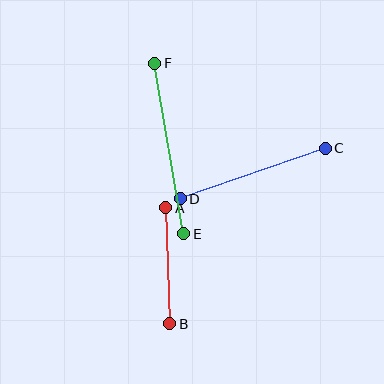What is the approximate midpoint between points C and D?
The midpoint is at approximately (253, 174) pixels.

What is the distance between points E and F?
The distance is approximately 173 pixels.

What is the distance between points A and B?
The distance is approximately 116 pixels.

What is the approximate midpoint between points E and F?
The midpoint is at approximately (169, 149) pixels.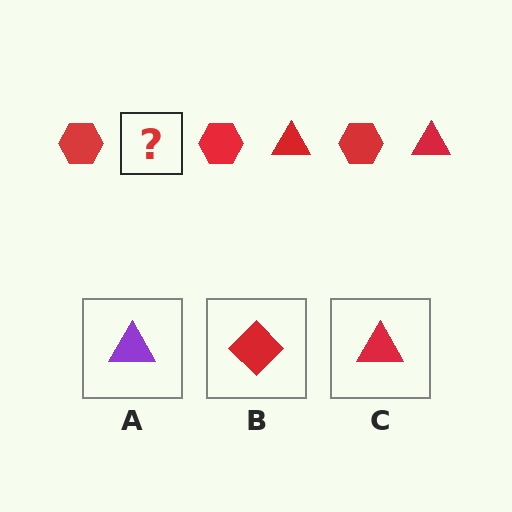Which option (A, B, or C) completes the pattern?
C.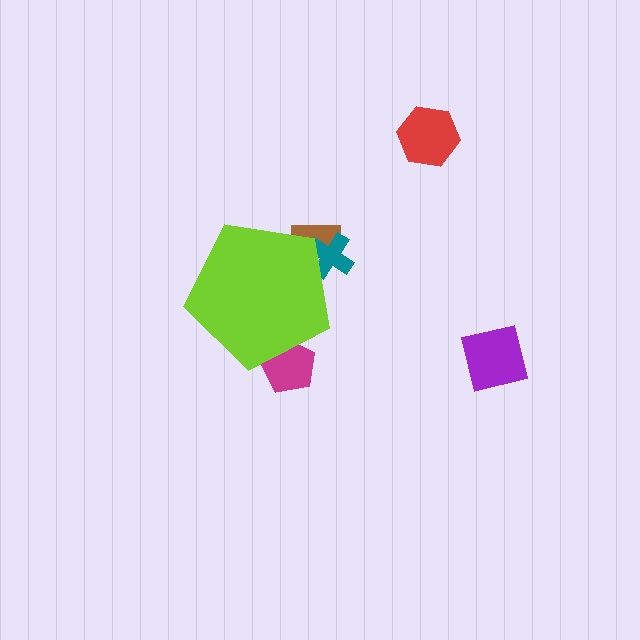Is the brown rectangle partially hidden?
Yes, the brown rectangle is partially hidden behind the lime pentagon.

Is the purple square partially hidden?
No, the purple square is fully visible.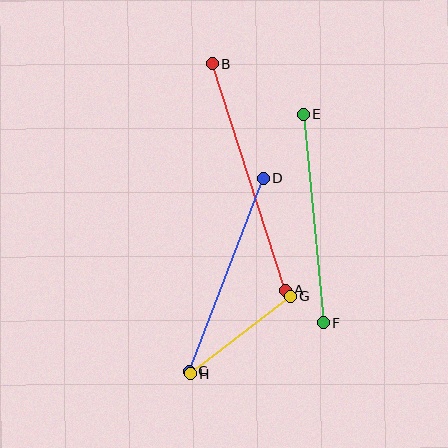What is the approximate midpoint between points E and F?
The midpoint is at approximately (313, 218) pixels.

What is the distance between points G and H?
The distance is approximately 127 pixels.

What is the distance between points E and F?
The distance is approximately 209 pixels.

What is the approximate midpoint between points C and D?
The midpoint is at approximately (226, 275) pixels.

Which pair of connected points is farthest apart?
Points A and B are farthest apart.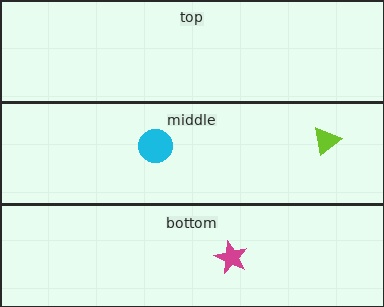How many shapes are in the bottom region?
1.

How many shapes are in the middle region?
2.